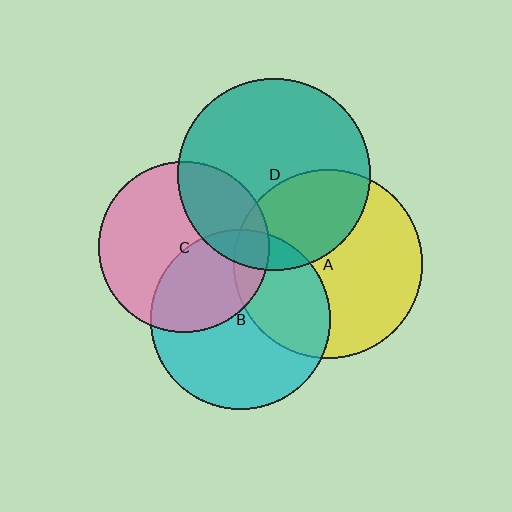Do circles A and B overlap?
Yes.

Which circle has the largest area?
Circle D (teal).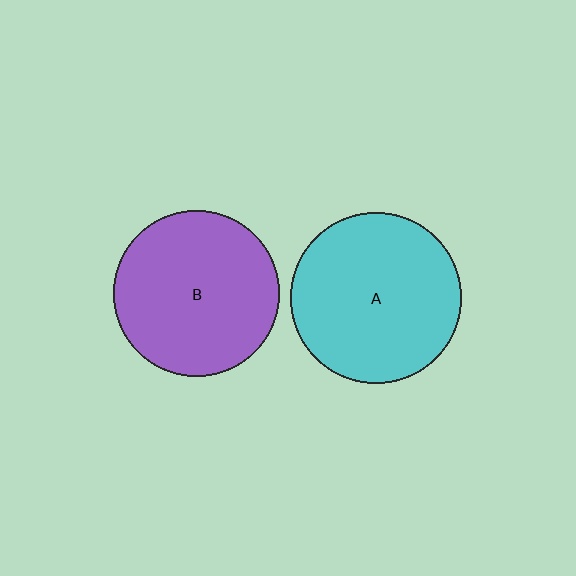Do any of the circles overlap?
No, none of the circles overlap.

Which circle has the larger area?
Circle A (cyan).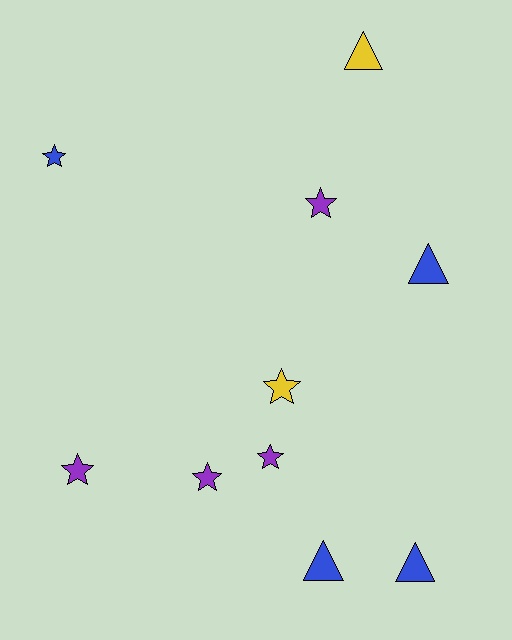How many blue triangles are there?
There are 3 blue triangles.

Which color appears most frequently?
Blue, with 4 objects.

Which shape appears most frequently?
Star, with 6 objects.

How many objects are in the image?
There are 10 objects.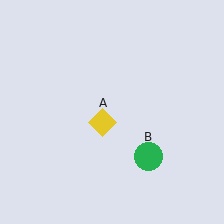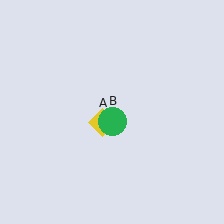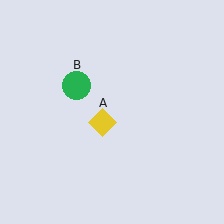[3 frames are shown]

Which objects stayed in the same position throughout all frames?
Yellow diamond (object A) remained stationary.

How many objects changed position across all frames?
1 object changed position: green circle (object B).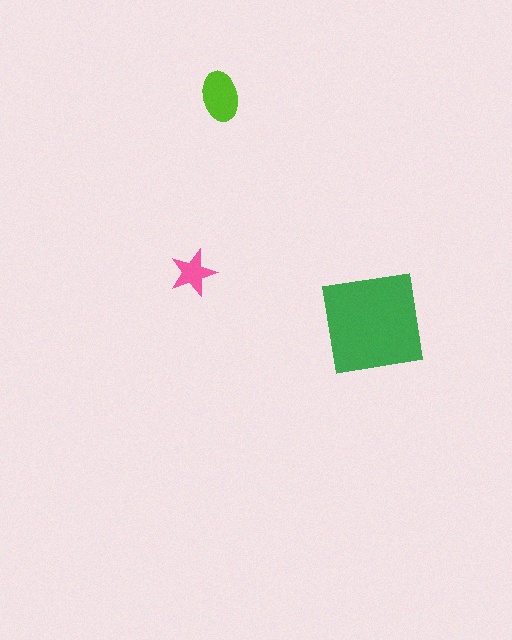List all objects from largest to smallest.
The green square, the lime ellipse, the pink star.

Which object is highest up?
The lime ellipse is topmost.